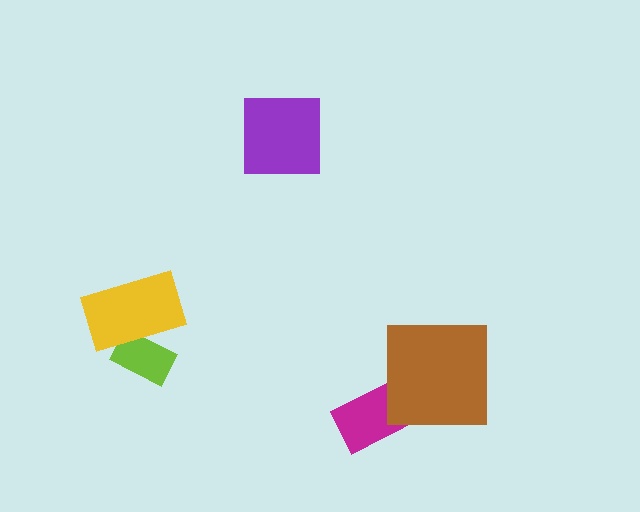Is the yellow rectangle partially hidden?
No, no other shape covers it.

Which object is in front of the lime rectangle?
The yellow rectangle is in front of the lime rectangle.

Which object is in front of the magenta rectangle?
The brown square is in front of the magenta rectangle.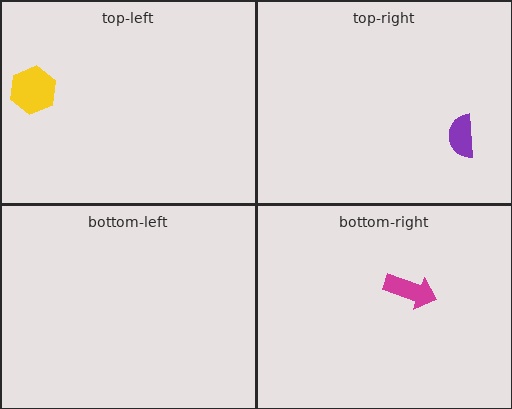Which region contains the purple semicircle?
The top-right region.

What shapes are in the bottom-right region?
The magenta arrow.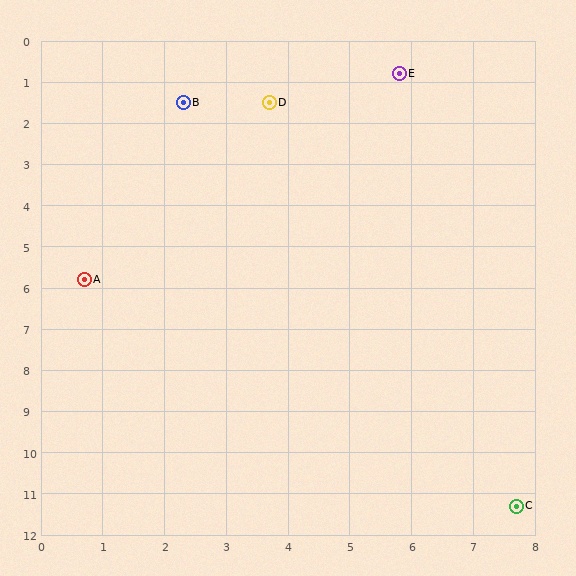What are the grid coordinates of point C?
Point C is at approximately (7.7, 11.3).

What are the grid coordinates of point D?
Point D is at approximately (3.7, 1.5).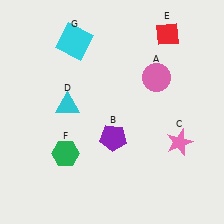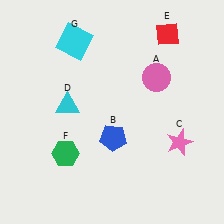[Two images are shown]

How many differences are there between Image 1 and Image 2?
There is 1 difference between the two images.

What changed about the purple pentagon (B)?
In Image 1, B is purple. In Image 2, it changed to blue.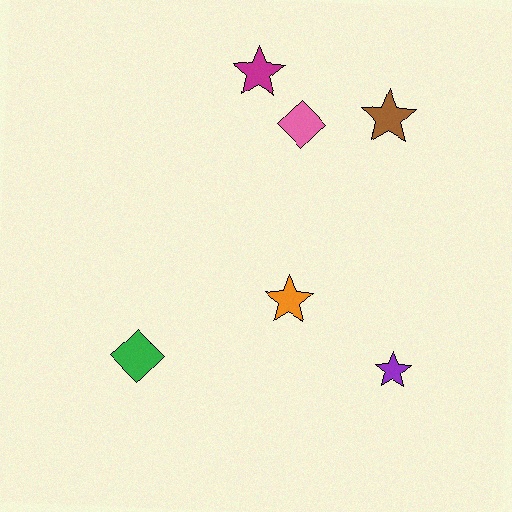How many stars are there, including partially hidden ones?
There are 4 stars.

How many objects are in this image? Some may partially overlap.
There are 6 objects.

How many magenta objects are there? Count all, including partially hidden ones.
There is 1 magenta object.